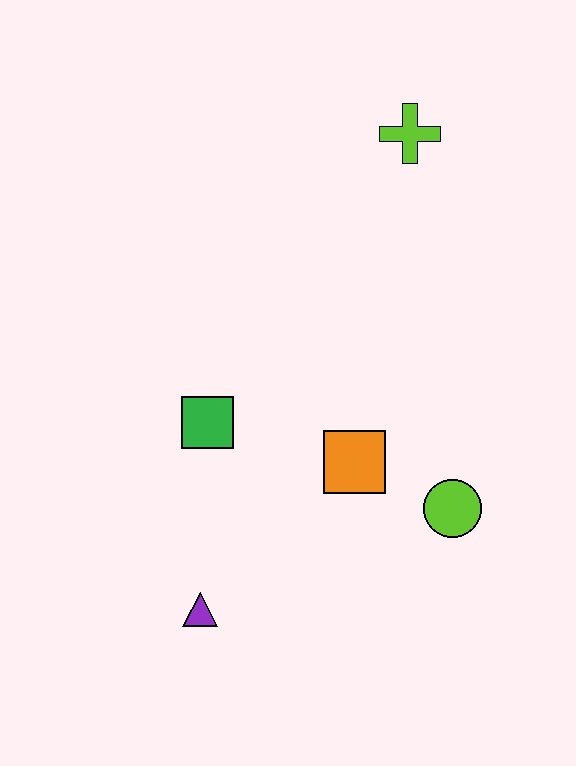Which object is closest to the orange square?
The lime circle is closest to the orange square.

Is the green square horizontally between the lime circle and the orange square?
No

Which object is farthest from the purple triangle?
The lime cross is farthest from the purple triangle.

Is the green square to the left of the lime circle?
Yes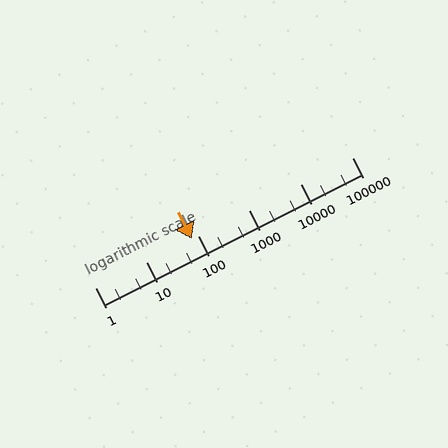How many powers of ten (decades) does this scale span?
The scale spans 5 decades, from 1 to 100000.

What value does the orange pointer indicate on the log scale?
The pointer indicates approximately 77.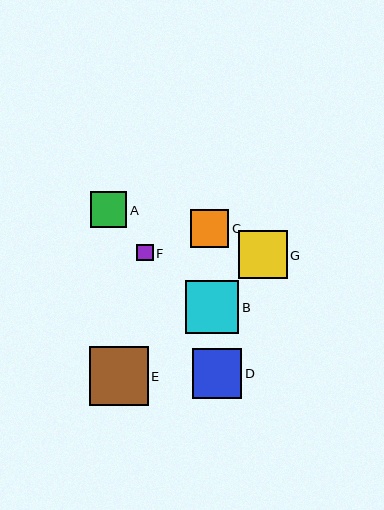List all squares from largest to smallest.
From largest to smallest: E, B, D, G, C, A, F.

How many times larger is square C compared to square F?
Square C is approximately 2.3 times the size of square F.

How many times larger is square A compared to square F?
Square A is approximately 2.2 times the size of square F.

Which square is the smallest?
Square F is the smallest with a size of approximately 16 pixels.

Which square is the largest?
Square E is the largest with a size of approximately 59 pixels.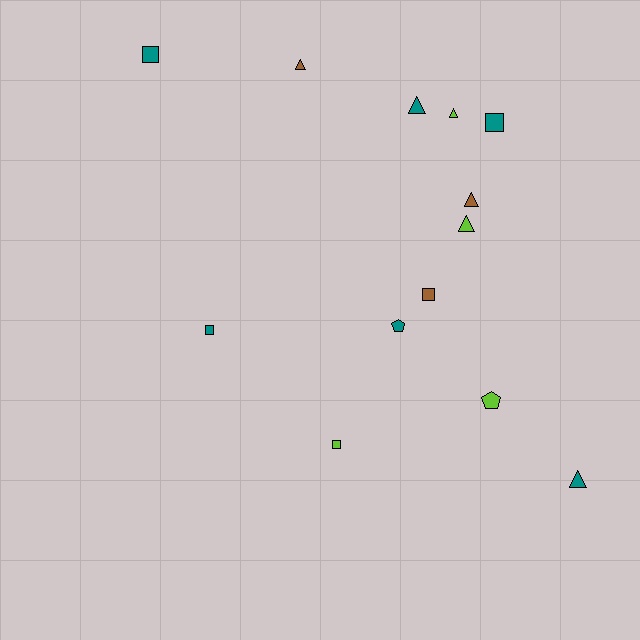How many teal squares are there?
There are 3 teal squares.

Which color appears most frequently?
Teal, with 6 objects.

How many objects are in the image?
There are 13 objects.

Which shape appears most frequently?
Triangle, with 6 objects.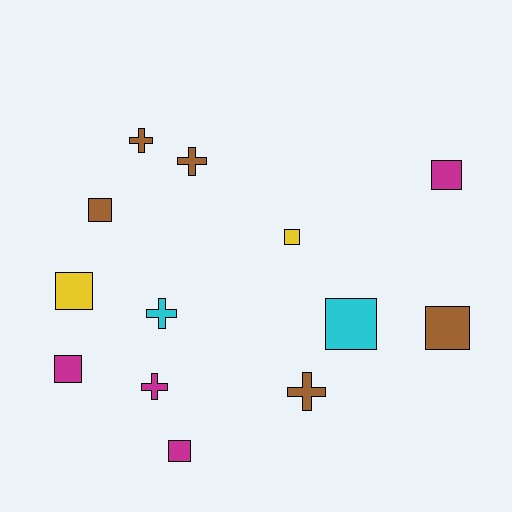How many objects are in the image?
There are 13 objects.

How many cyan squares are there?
There is 1 cyan square.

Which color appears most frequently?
Brown, with 5 objects.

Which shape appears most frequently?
Square, with 8 objects.